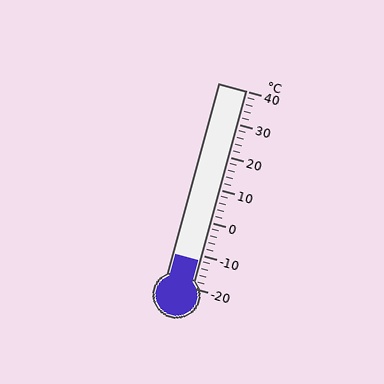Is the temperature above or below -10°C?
The temperature is below -10°C.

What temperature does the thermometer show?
The thermometer shows approximately -12°C.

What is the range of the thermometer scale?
The thermometer scale ranges from -20°C to 40°C.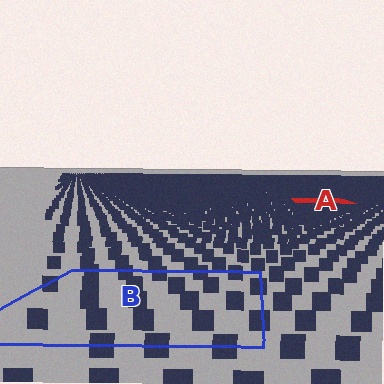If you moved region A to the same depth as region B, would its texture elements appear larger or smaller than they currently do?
They would appear larger. At a closer depth, the same texture elements are projected at a bigger on-screen size.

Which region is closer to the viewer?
Region B is closer. The texture elements there are larger and more spread out.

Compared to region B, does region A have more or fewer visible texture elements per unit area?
Region A has more texture elements per unit area — they are packed more densely because it is farther away.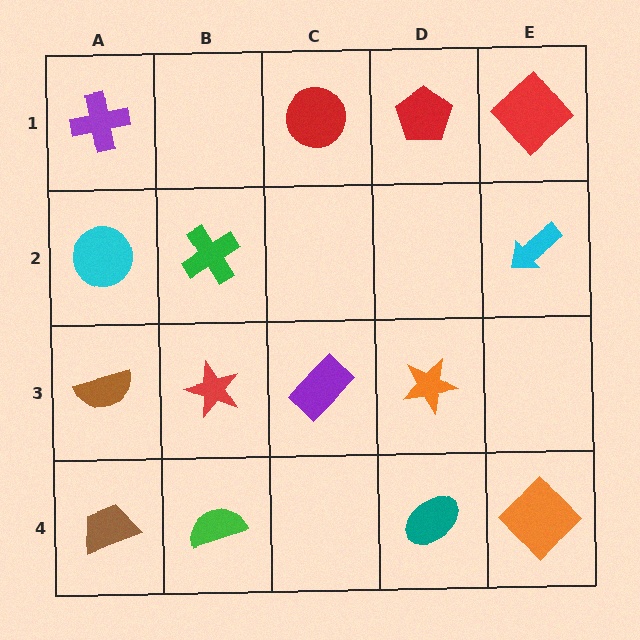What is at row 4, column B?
A green semicircle.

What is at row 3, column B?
A red star.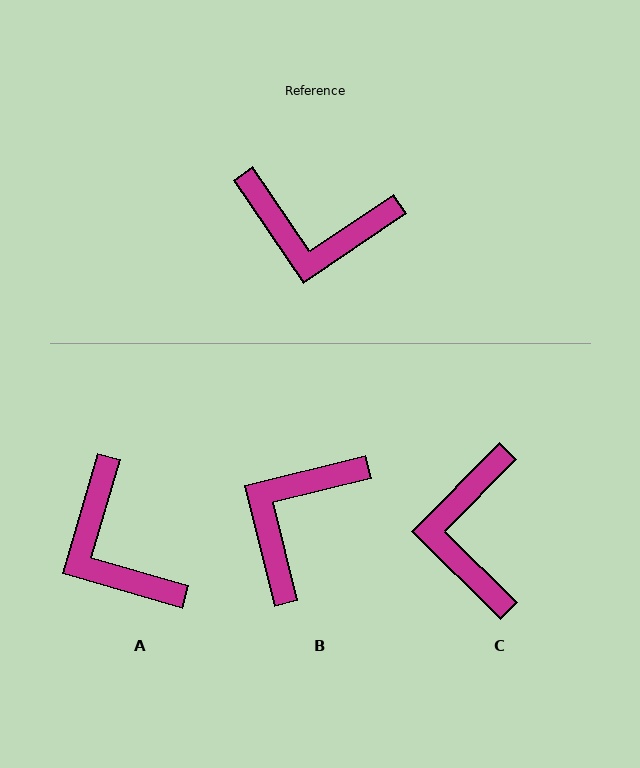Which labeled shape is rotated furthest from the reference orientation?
B, about 110 degrees away.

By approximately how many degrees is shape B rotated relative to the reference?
Approximately 110 degrees clockwise.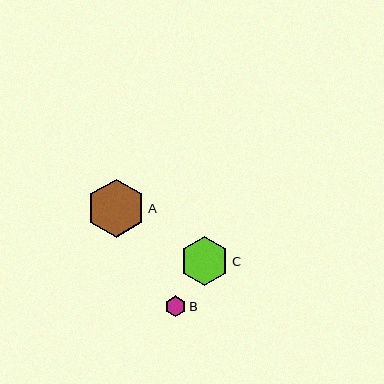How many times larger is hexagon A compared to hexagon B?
Hexagon A is approximately 2.8 times the size of hexagon B.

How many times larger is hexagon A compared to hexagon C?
Hexagon A is approximately 1.2 times the size of hexagon C.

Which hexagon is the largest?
Hexagon A is the largest with a size of approximately 58 pixels.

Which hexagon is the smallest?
Hexagon B is the smallest with a size of approximately 21 pixels.